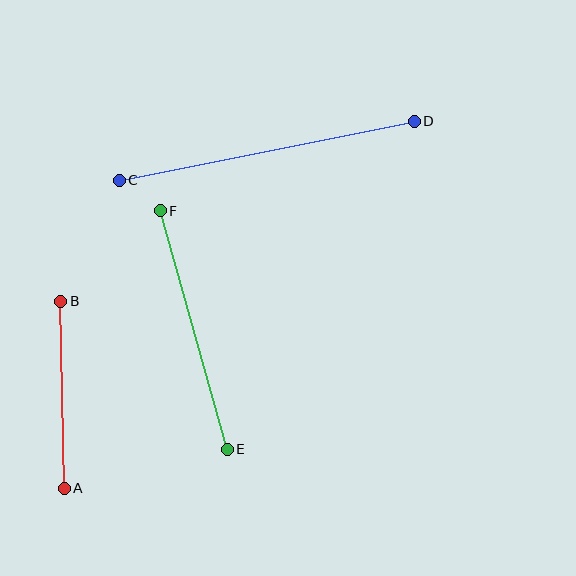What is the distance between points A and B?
The distance is approximately 187 pixels.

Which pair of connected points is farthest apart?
Points C and D are farthest apart.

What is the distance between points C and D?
The distance is approximately 301 pixels.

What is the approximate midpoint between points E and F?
The midpoint is at approximately (194, 330) pixels.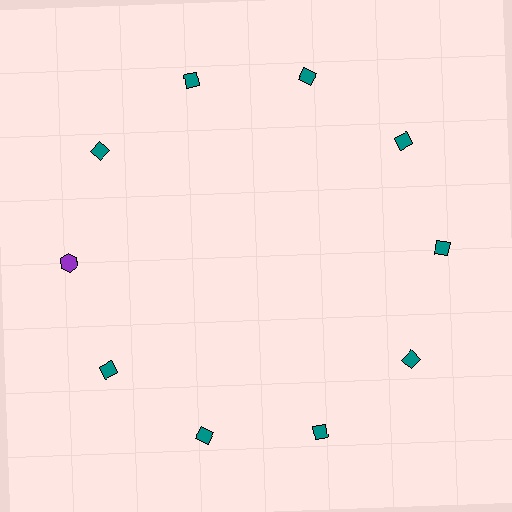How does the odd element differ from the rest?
It differs in both color (purple instead of teal) and shape (hexagon instead of diamond).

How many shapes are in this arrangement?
There are 10 shapes arranged in a ring pattern.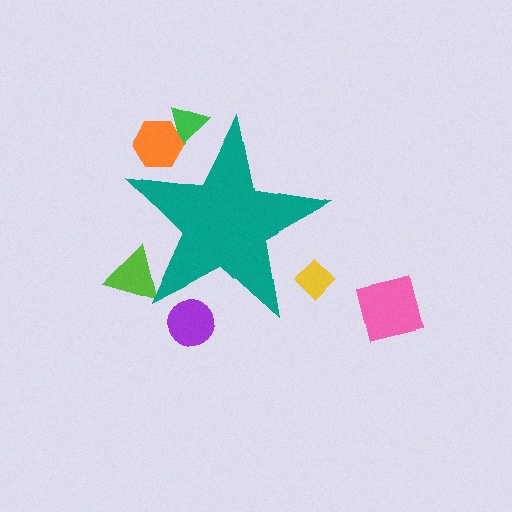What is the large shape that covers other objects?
A teal star.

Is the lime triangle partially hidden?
Yes, the lime triangle is partially hidden behind the teal star.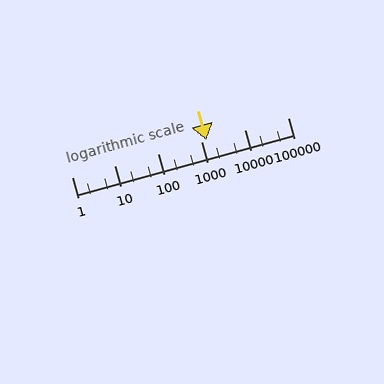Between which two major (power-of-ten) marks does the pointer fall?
The pointer is between 1000 and 10000.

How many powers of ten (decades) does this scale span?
The scale spans 5 decades, from 1 to 100000.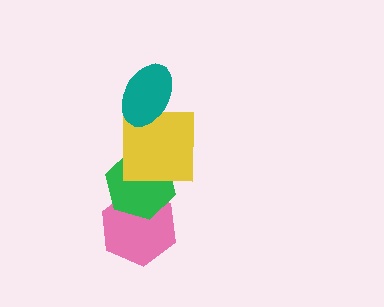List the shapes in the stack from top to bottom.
From top to bottom: the teal ellipse, the yellow square, the green hexagon, the pink hexagon.